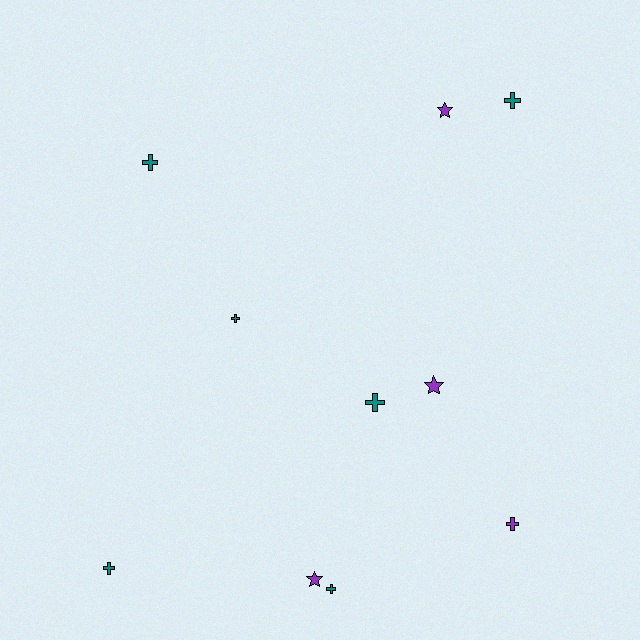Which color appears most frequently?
Teal, with 6 objects.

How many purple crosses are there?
There is 1 purple cross.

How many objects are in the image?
There are 10 objects.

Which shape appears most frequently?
Cross, with 7 objects.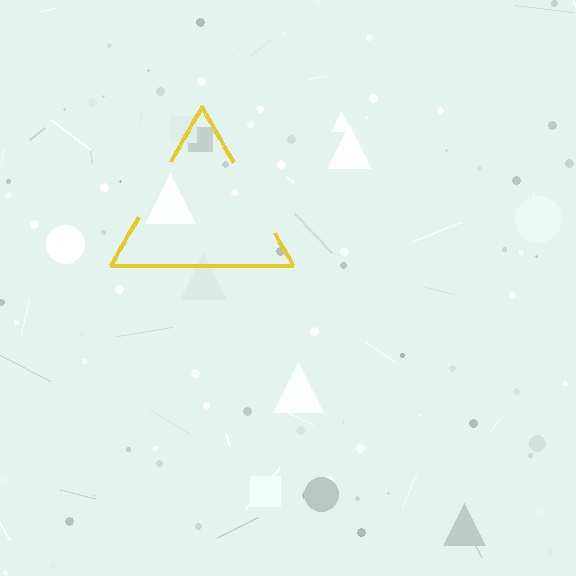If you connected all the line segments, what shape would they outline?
They would outline a triangle.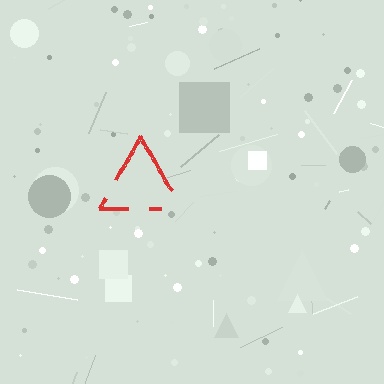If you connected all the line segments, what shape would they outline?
They would outline a triangle.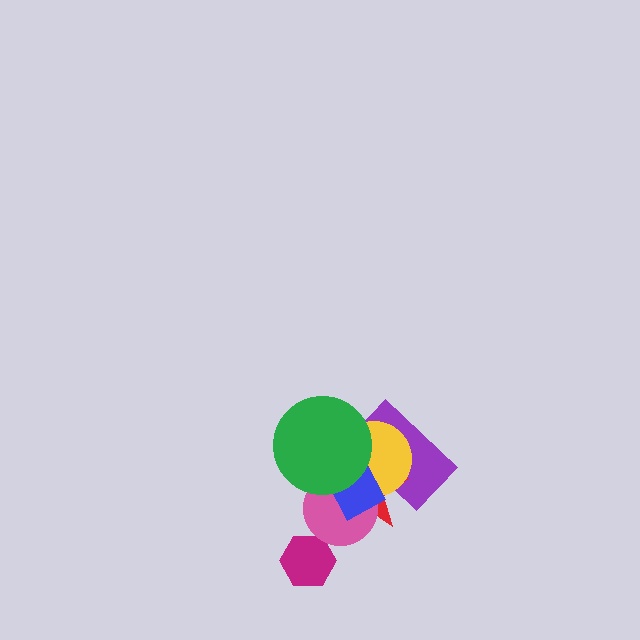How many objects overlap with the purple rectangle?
4 objects overlap with the purple rectangle.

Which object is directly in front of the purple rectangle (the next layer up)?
The red star is directly in front of the purple rectangle.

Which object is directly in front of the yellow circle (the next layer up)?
The blue diamond is directly in front of the yellow circle.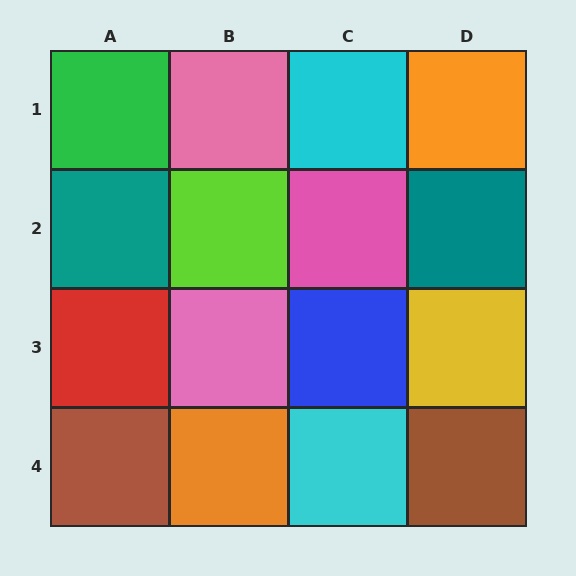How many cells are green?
1 cell is green.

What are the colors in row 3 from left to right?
Red, pink, blue, yellow.